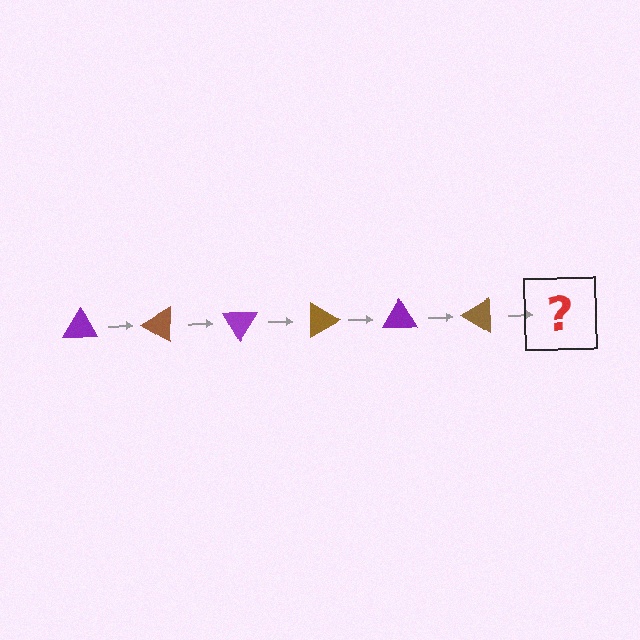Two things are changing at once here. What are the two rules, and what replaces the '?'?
The two rules are that it rotates 30 degrees each step and the color cycles through purple and brown. The '?' should be a purple triangle, rotated 180 degrees from the start.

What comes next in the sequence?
The next element should be a purple triangle, rotated 180 degrees from the start.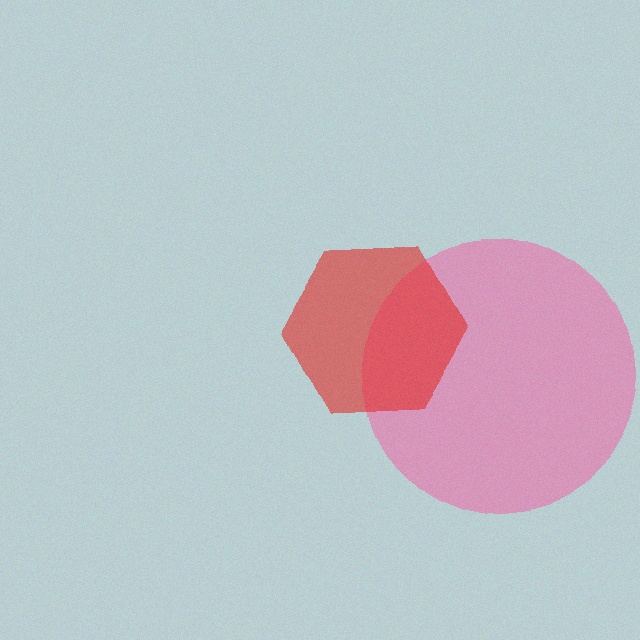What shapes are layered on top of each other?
The layered shapes are: a pink circle, a red hexagon.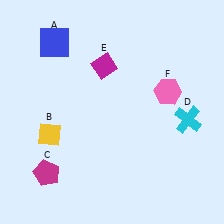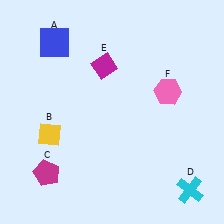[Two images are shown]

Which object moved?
The cyan cross (D) moved down.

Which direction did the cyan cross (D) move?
The cyan cross (D) moved down.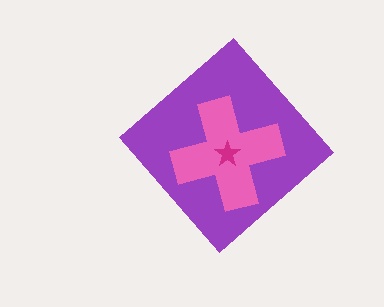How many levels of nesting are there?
3.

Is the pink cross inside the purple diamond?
Yes.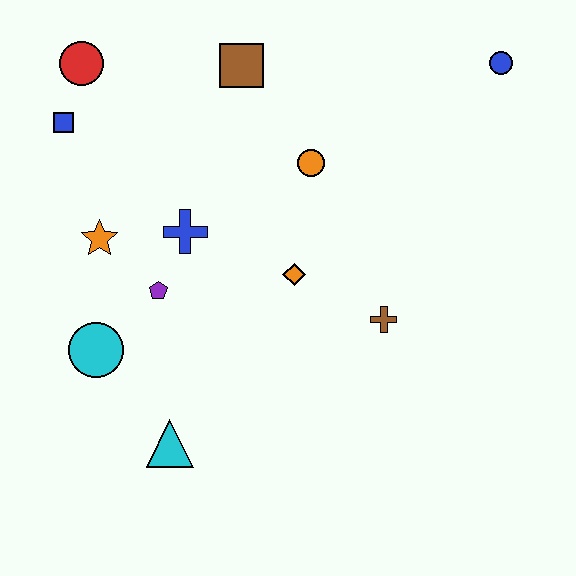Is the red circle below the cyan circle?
No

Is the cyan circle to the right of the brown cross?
No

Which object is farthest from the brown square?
The cyan triangle is farthest from the brown square.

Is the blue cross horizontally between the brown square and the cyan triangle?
Yes